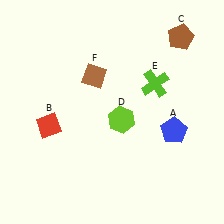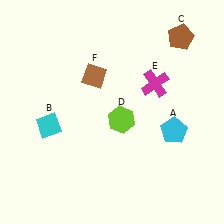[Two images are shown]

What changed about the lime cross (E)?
In Image 1, E is lime. In Image 2, it changed to magenta.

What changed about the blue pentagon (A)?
In Image 1, A is blue. In Image 2, it changed to cyan.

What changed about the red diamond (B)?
In Image 1, B is red. In Image 2, it changed to cyan.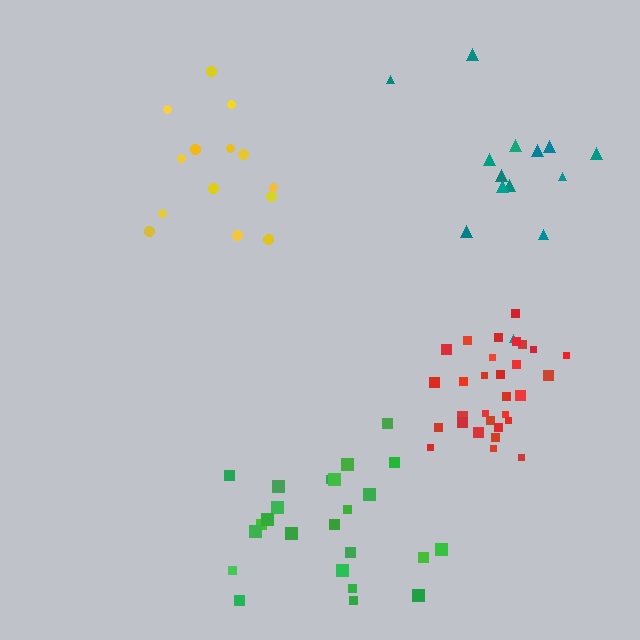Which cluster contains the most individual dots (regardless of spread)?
Red (30).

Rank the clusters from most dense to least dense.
red, green, yellow, teal.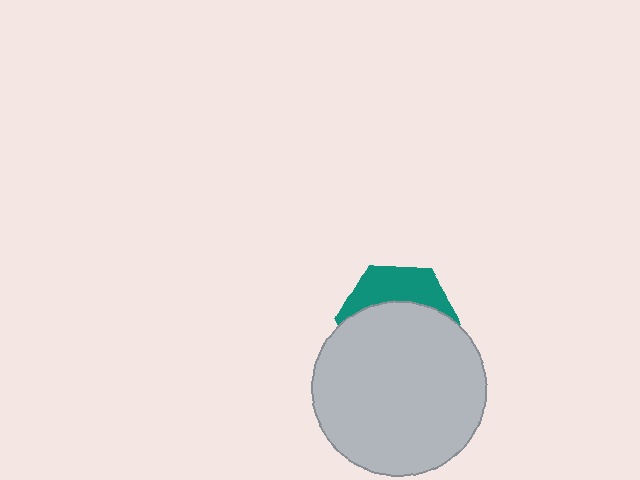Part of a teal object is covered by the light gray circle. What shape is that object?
It is a hexagon.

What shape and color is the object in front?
The object in front is a light gray circle.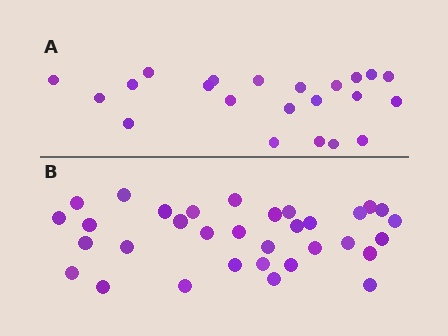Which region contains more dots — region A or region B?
Region B (the bottom region) has more dots.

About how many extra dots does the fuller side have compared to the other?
Region B has roughly 12 or so more dots than region A.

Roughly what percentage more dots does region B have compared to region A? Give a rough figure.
About 50% more.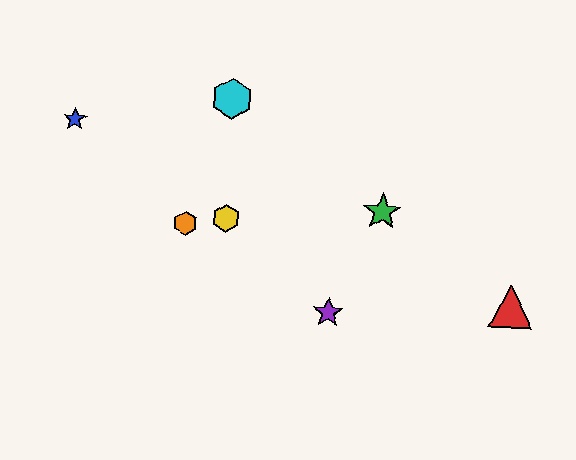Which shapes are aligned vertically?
The yellow hexagon, the cyan hexagon are aligned vertically.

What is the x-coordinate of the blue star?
The blue star is at x≈75.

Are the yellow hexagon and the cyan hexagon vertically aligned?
Yes, both are at x≈226.